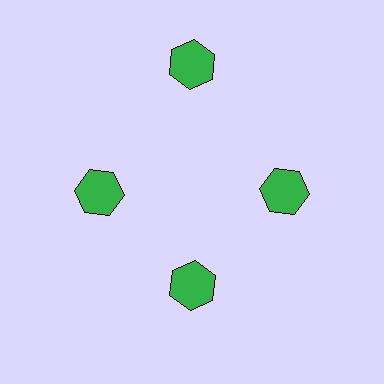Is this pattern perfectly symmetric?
No. The 4 green hexagons are arranged in a ring, but one element near the 12 o'clock position is pushed outward from the center, breaking the 4-fold rotational symmetry.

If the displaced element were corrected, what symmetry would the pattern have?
It would have 4-fold rotational symmetry — the pattern would map onto itself every 90 degrees.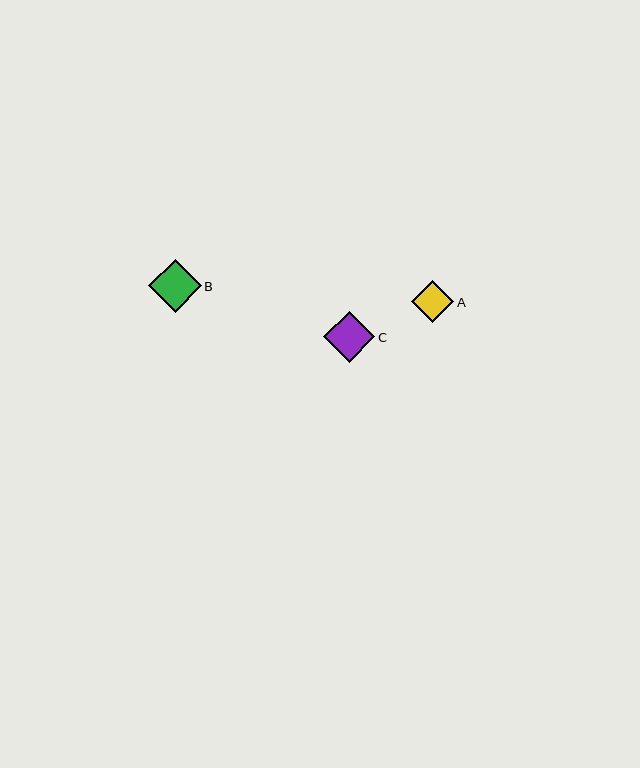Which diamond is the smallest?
Diamond A is the smallest with a size of approximately 42 pixels.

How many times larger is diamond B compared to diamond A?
Diamond B is approximately 1.3 times the size of diamond A.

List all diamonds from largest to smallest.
From largest to smallest: B, C, A.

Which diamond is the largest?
Diamond B is the largest with a size of approximately 53 pixels.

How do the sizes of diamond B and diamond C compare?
Diamond B and diamond C are approximately the same size.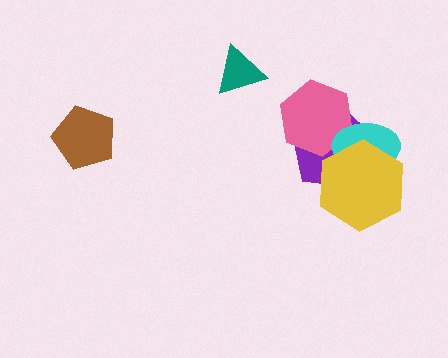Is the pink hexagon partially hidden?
Yes, it is partially covered by another shape.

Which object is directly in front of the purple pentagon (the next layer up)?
The pink hexagon is directly in front of the purple pentagon.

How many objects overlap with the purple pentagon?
3 objects overlap with the purple pentagon.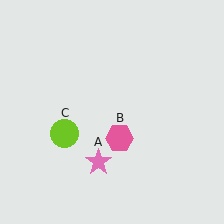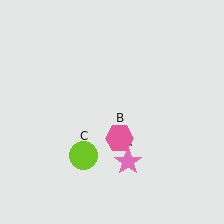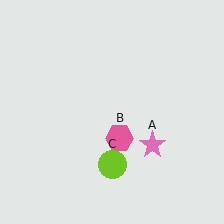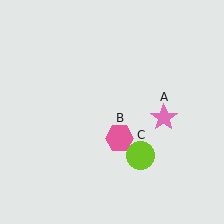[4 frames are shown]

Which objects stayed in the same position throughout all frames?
Pink hexagon (object B) remained stationary.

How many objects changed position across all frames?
2 objects changed position: pink star (object A), lime circle (object C).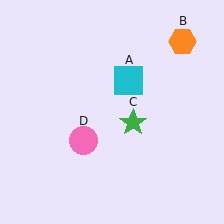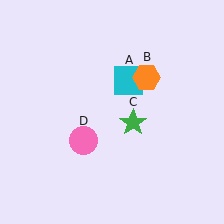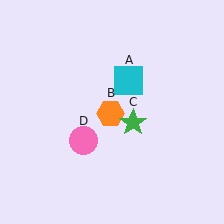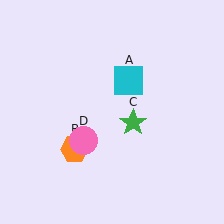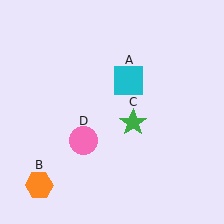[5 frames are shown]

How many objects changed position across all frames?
1 object changed position: orange hexagon (object B).